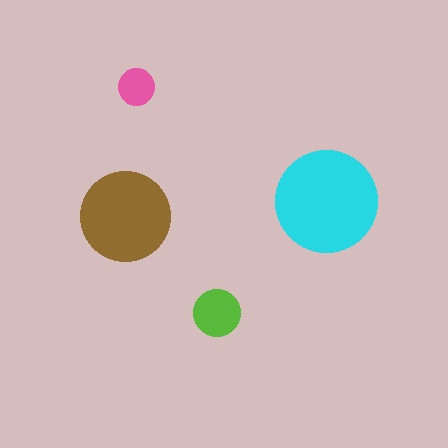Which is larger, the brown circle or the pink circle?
The brown one.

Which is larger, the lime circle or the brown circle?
The brown one.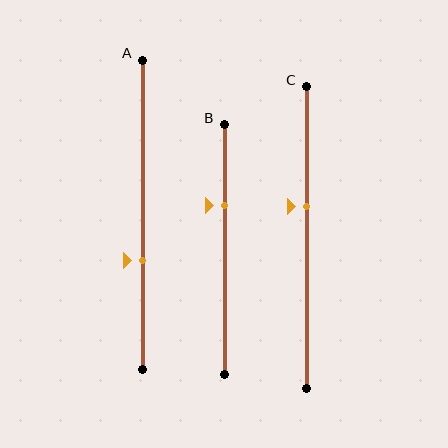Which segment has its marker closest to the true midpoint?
Segment C has its marker closest to the true midpoint.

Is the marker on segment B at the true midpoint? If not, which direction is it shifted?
No, the marker on segment B is shifted upward by about 18% of the segment length.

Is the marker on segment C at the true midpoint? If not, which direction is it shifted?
No, the marker on segment C is shifted upward by about 10% of the segment length.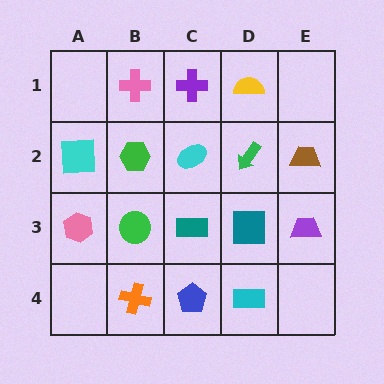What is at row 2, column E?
A brown trapezoid.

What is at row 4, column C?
A blue pentagon.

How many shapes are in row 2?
5 shapes.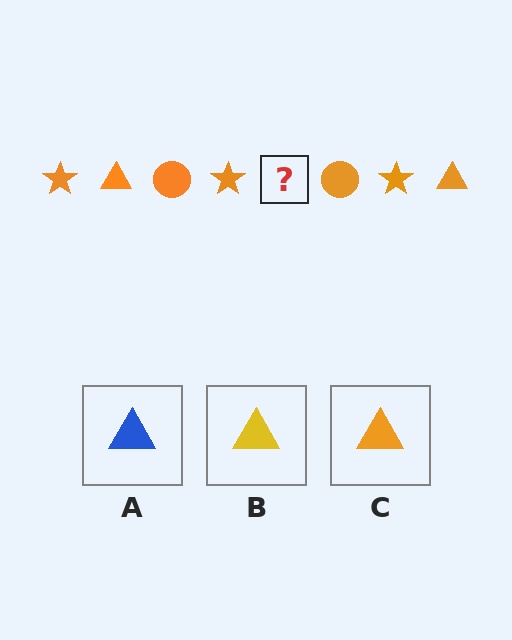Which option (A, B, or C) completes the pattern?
C.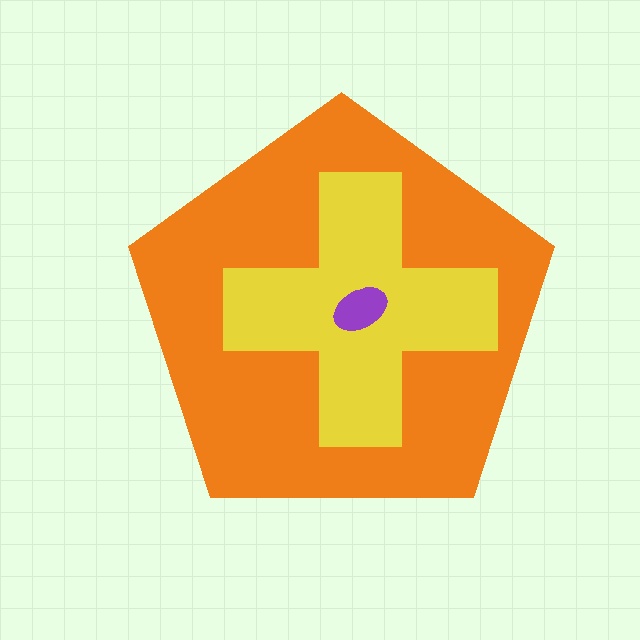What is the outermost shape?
The orange pentagon.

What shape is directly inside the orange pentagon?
The yellow cross.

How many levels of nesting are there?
3.